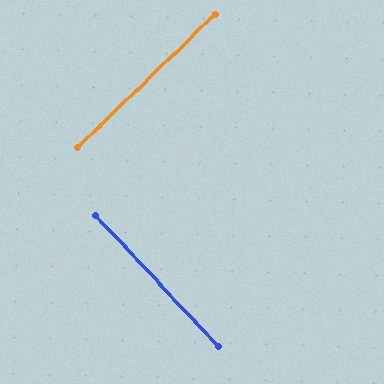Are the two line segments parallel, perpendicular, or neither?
Perpendicular — they meet at approximately 89°.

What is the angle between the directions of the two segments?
Approximately 89 degrees.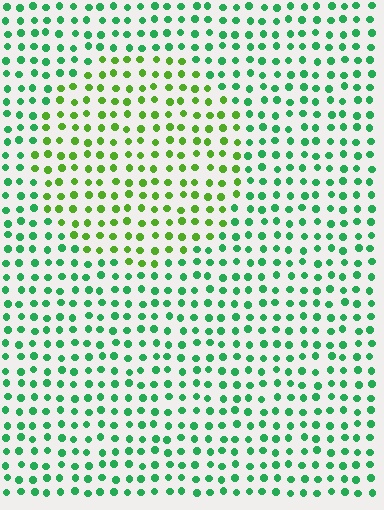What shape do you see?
I see a circle.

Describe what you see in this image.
The image is filled with small green elements in a uniform arrangement. A circle-shaped region is visible where the elements are tinted to a slightly different hue, forming a subtle color boundary.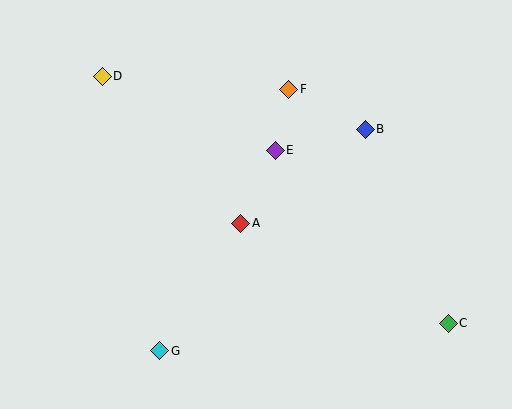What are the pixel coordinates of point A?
Point A is at (241, 223).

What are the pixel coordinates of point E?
Point E is at (275, 150).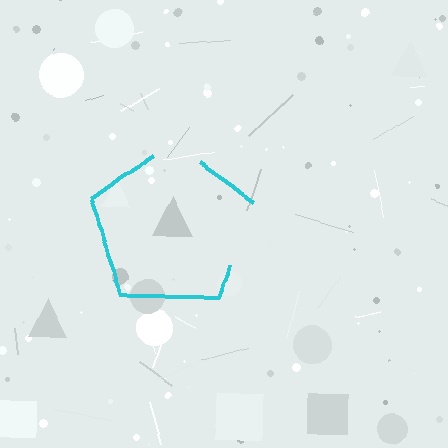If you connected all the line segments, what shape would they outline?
They would outline a pentagon.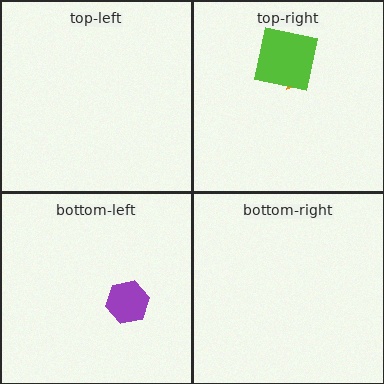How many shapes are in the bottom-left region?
1.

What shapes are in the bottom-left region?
The purple hexagon.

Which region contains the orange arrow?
The top-right region.